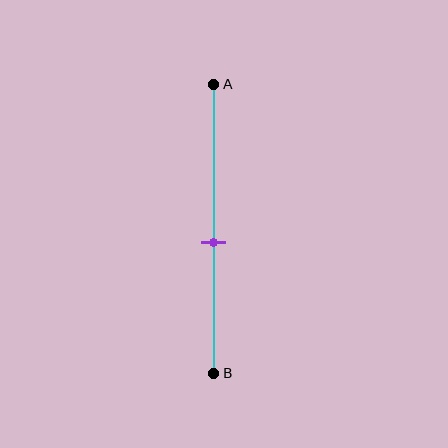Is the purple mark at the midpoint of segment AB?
No, the mark is at about 55% from A, not at the 50% midpoint.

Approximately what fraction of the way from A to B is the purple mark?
The purple mark is approximately 55% of the way from A to B.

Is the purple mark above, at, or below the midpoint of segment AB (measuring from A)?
The purple mark is below the midpoint of segment AB.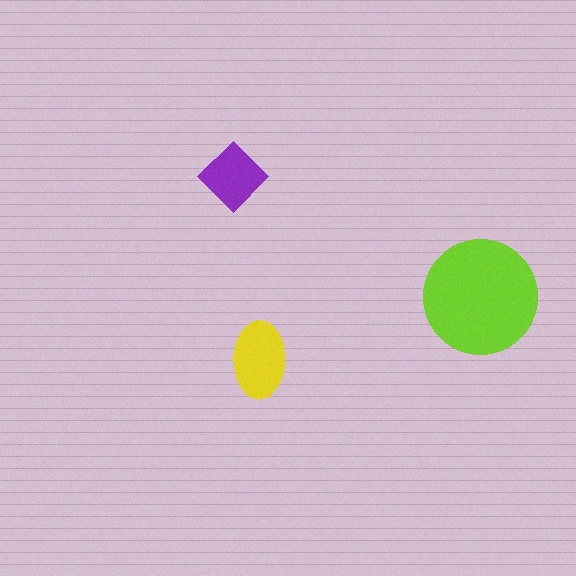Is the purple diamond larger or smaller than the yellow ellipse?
Smaller.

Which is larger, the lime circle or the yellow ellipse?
The lime circle.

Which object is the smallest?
The purple diamond.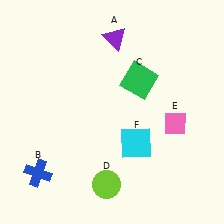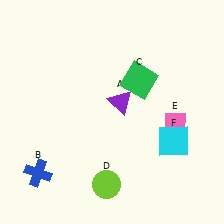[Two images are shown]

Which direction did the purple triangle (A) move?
The purple triangle (A) moved down.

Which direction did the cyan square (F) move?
The cyan square (F) moved right.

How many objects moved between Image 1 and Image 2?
2 objects moved between the two images.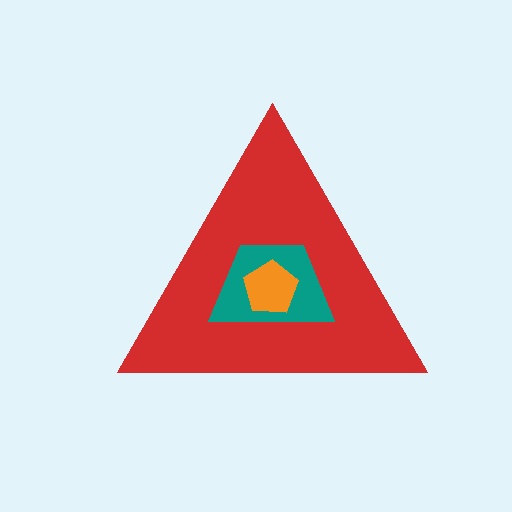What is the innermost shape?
The orange pentagon.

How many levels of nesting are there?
3.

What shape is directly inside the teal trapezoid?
The orange pentagon.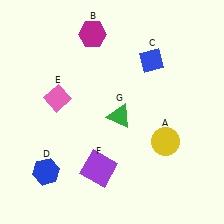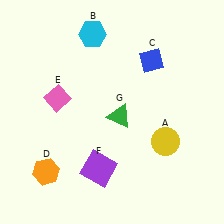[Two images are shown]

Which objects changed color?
B changed from magenta to cyan. D changed from blue to orange.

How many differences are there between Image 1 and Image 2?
There are 2 differences between the two images.